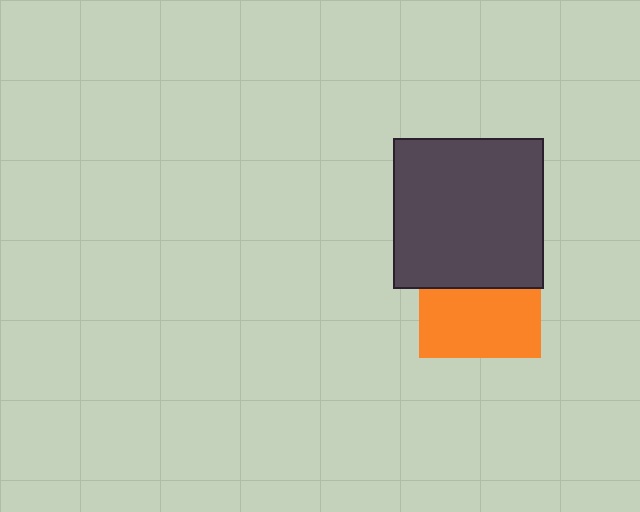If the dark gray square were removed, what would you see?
You would see the complete orange square.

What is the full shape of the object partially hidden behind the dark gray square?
The partially hidden object is an orange square.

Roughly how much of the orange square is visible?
About half of it is visible (roughly 56%).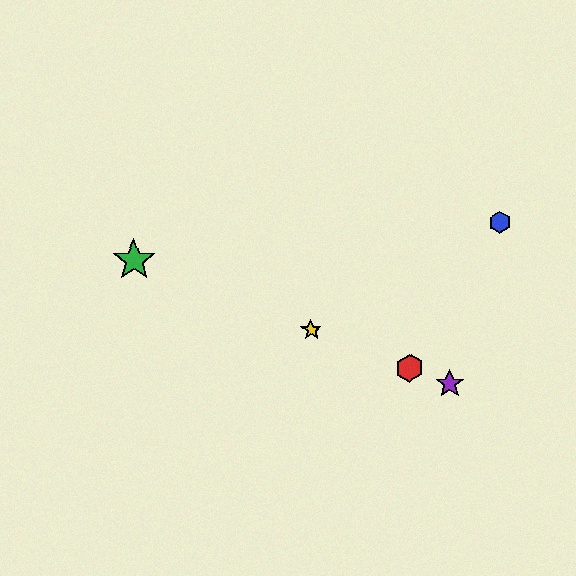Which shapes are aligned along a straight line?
The red hexagon, the green star, the yellow star, the purple star are aligned along a straight line.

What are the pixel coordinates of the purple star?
The purple star is at (450, 384).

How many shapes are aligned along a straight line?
4 shapes (the red hexagon, the green star, the yellow star, the purple star) are aligned along a straight line.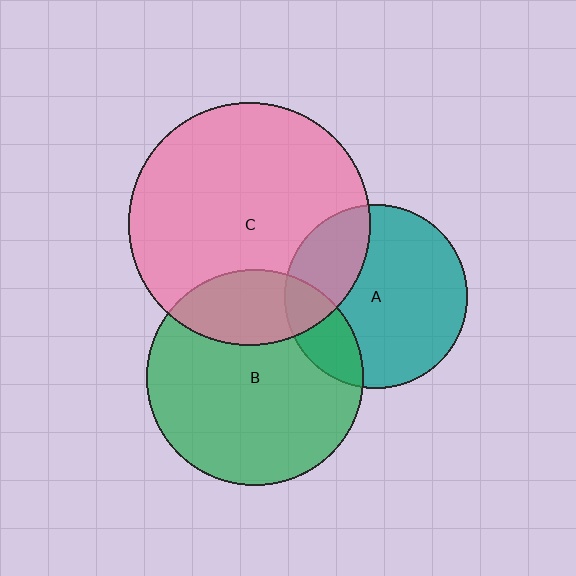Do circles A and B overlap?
Yes.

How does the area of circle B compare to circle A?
Approximately 1.4 times.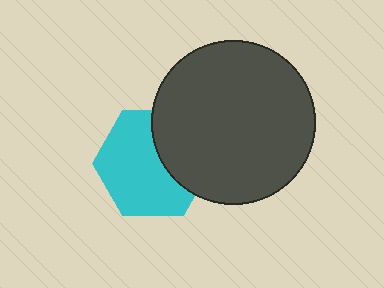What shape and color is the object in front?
The object in front is a dark gray circle.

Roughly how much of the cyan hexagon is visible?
Most of it is visible (roughly 66%).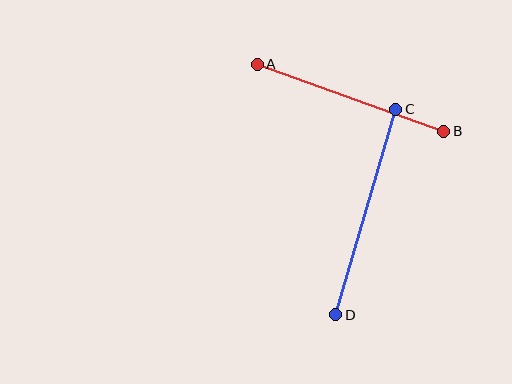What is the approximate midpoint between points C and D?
The midpoint is at approximately (366, 212) pixels.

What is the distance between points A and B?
The distance is approximately 198 pixels.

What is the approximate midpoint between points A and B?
The midpoint is at approximately (350, 98) pixels.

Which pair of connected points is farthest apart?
Points C and D are farthest apart.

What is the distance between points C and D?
The distance is approximately 214 pixels.